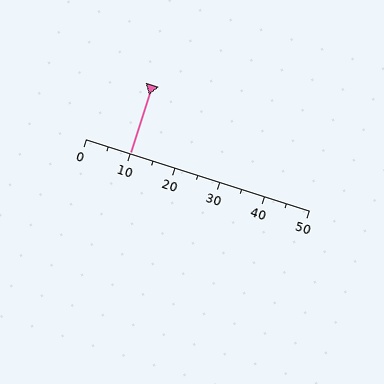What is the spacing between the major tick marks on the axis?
The major ticks are spaced 10 apart.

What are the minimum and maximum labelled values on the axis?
The axis runs from 0 to 50.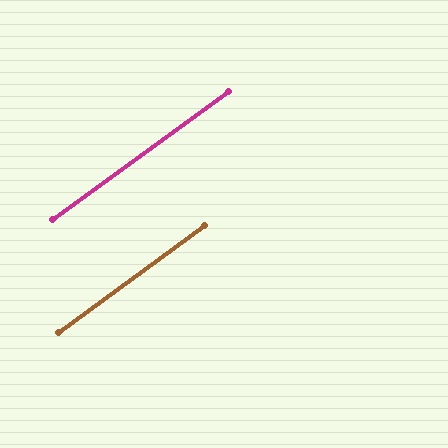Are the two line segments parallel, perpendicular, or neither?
Parallel — their directions differ by only 0.2°.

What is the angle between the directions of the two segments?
Approximately 0 degrees.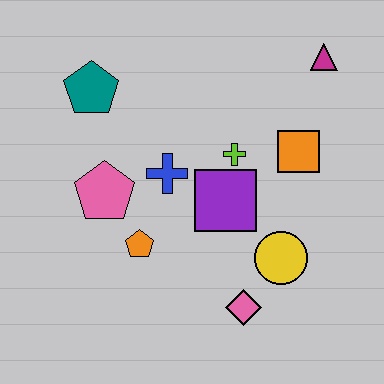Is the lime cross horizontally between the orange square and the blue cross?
Yes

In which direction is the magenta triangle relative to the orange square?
The magenta triangle is above the orange square.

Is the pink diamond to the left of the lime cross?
No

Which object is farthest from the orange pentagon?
The magenta triangle is farthest from the orange pentagon.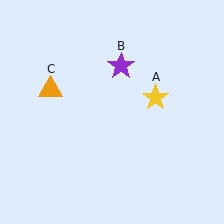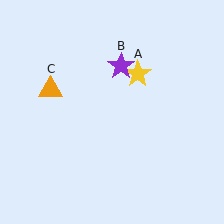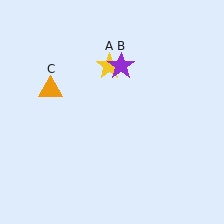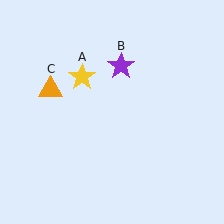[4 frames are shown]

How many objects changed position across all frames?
1 object changed position: yellow star (object A).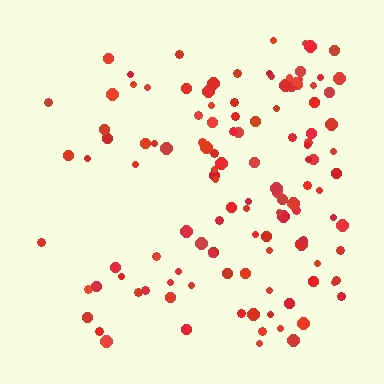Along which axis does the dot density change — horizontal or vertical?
Horizontal.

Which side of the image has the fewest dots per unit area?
The left.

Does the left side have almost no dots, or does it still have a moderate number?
Still a moderate number, just noticeably fewer than the right.